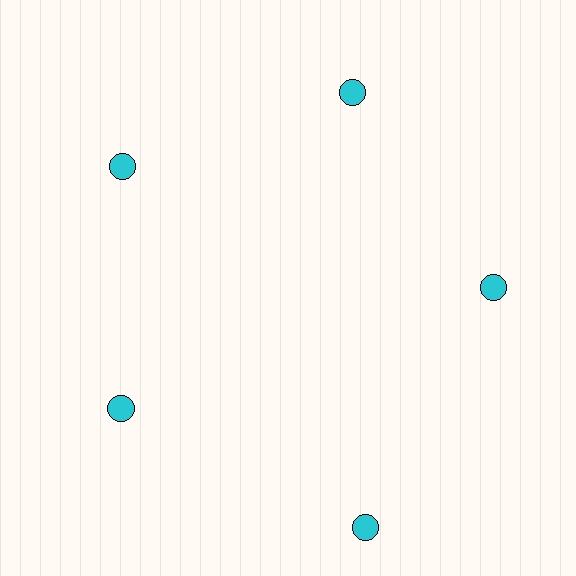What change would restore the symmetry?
The symmetry would be restored by moving it inward, back onto the ring so that all 5 circles sit at equal angles and equal distance from the center.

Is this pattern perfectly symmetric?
No. The 5 cyan circles are arranged in a ring, but one element near the 5 o'clock position is pushed outward from the center, breaking the 5-fold rotational symmetry.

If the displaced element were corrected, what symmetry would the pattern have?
It would have 5-fold rotational symmetry — the pattern would map onto itself every 72 degrees.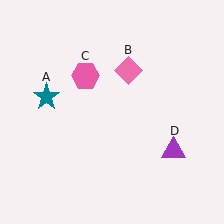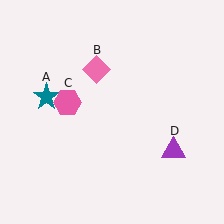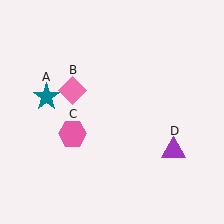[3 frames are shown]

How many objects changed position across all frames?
2 objects changed position: pink diamond (object B), pink hexagon (object C).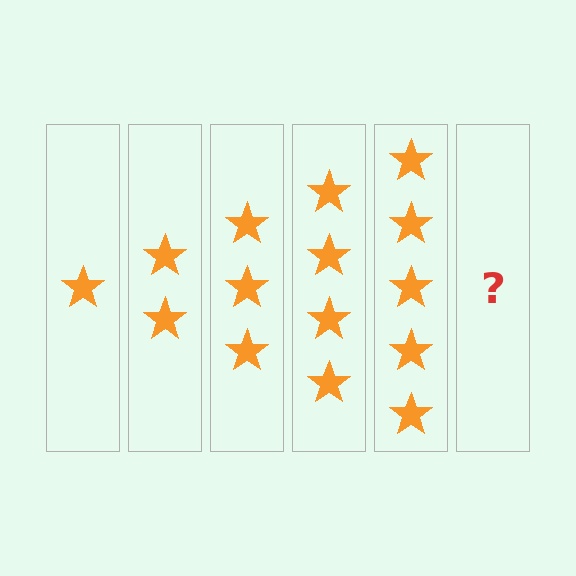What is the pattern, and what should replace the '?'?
The pattern is that each step adds one more star. The '?' should be 6 stars.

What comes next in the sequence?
The next element should be 6 stars.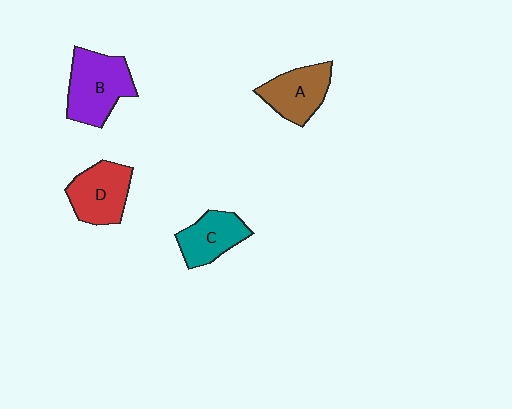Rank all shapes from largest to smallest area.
From largest to smallest: B (purple), D (red), A (brown), C (teal).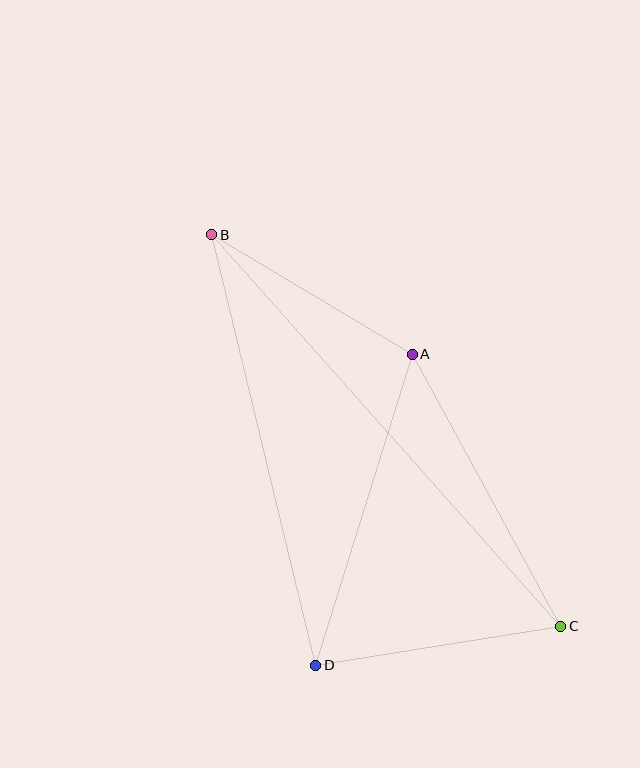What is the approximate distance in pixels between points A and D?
The distance between A and D is approximately 326 pixels.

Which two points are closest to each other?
Points A and B are closest to each other.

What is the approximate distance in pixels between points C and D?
The distance between C and D is approximately 248 pixels.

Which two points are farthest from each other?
Points B and C are farthest from each other.